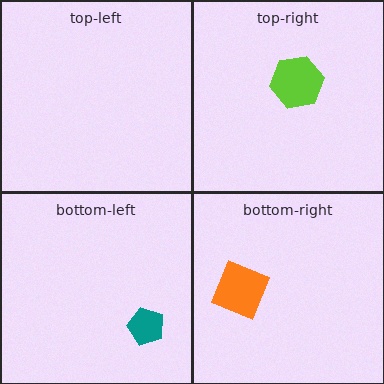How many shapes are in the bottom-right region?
1.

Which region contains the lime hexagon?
The top-right region.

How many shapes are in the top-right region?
1.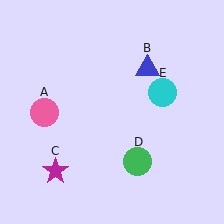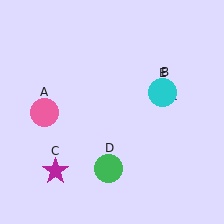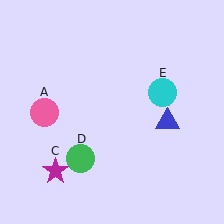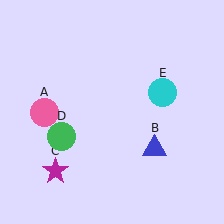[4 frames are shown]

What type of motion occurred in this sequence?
The blue triangle (object B), green circle (object D) rotated clockwise around the center of the scene.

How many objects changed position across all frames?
2 objects changed position: blue triangle (object B), green circle (object D).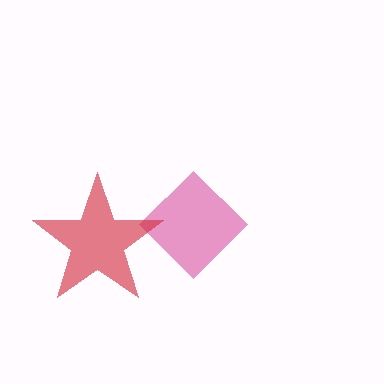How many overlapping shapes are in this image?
There are 2 overlapping shapes in the image.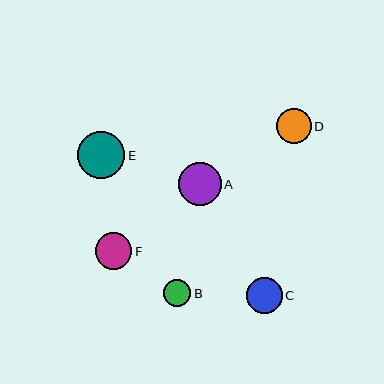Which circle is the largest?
Circle E is the largest with a size of approximately 47 pixels.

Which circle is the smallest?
Circle B is the smallest with a size of approximately 28 pixels.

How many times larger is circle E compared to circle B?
Circle E is approximately 1.7 times the size of circle B.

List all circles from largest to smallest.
From largest to smallest: E, A, F, C, D, B.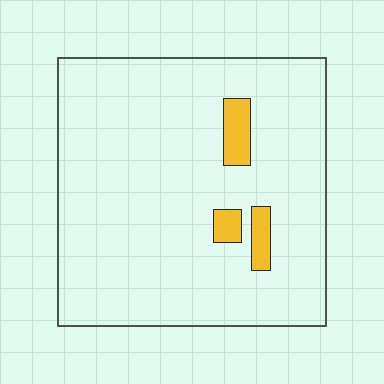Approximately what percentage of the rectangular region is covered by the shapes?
Approximately 5%.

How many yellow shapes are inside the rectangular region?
3.